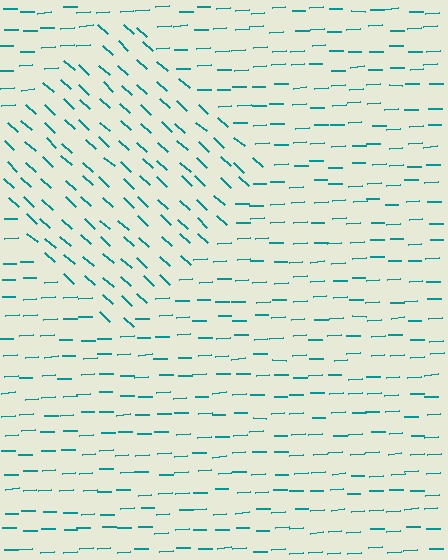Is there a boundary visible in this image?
Yes, there is a texture boundary formed by a change in line orientation.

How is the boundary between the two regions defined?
The boundary is defined purely by a change in line orientation (approximately 45 degrees difference). All lines are the same color and thickness.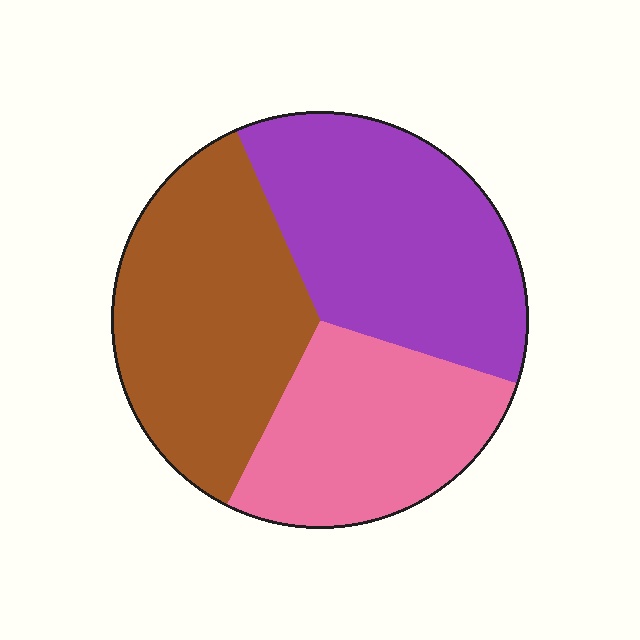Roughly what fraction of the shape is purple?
Purple takes up about three eighths (3/8) of the shape.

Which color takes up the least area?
Pink, at roughly 25%.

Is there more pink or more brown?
Brown.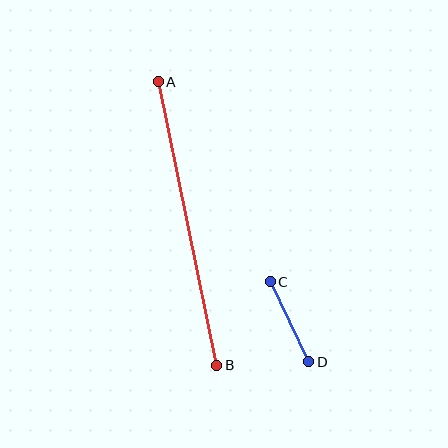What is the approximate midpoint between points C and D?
The midpoint is at approximately (290, 322) pixels.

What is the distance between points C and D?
The distance is approximately 88 pixels.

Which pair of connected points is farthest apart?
Points A and B are farthest apart.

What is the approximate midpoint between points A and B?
The midpoint is at approximately (187, 223) pixels.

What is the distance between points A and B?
The distance is approximately 290 pixels.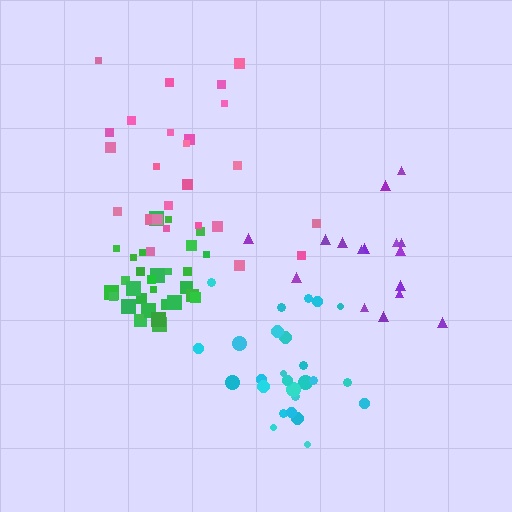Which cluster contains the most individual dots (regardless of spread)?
Green (30).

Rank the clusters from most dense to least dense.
green, cyan, purple, pink.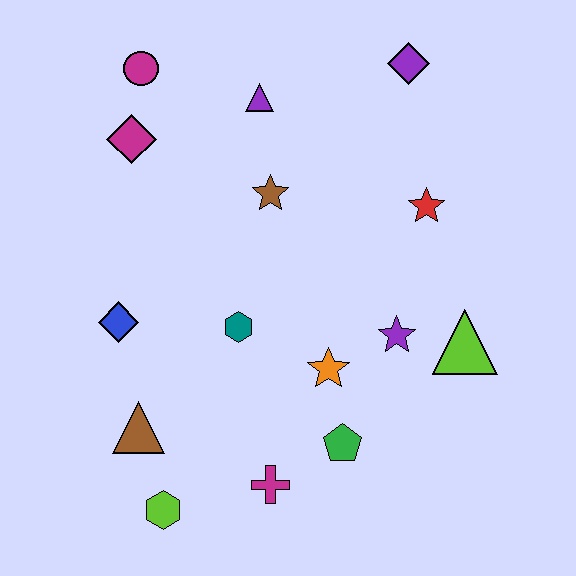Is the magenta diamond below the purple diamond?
Yes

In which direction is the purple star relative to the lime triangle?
The purple star is to the left of the lime triangle.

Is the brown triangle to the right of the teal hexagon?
No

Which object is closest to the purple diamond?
The red star is closest to the purple diamond.